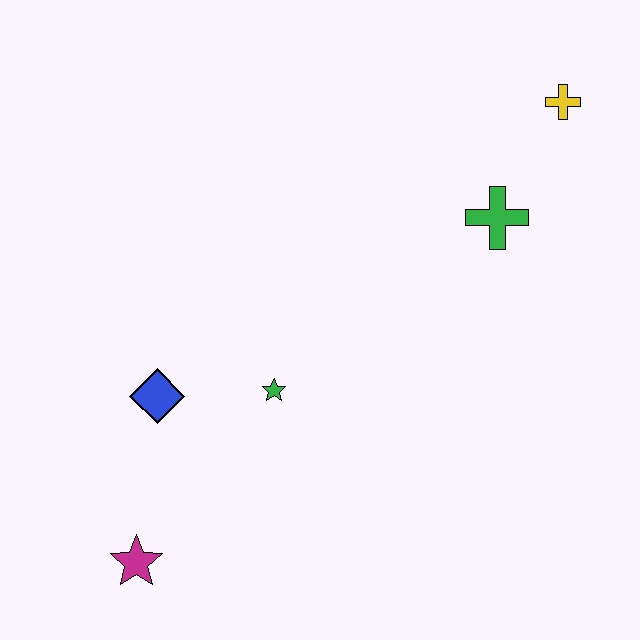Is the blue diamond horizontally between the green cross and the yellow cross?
No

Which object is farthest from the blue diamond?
The yellow cross is farthest from the blue diamond.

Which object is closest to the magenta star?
The blue diamond is closest to the magenta star.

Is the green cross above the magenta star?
Yes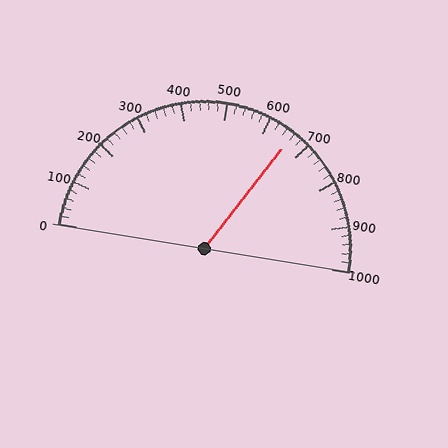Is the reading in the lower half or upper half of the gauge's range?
The reading is in the upper half of the range (0 to 1000).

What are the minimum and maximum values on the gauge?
The gauge ranges from 0 to 1000.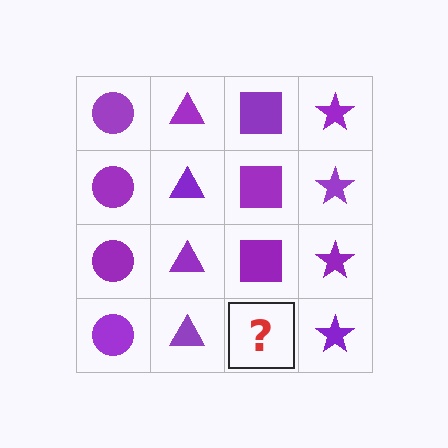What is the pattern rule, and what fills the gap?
The rule is that each column has a consistent shape. The gap should be filled with a purple square.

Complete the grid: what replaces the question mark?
The question mark should be replaced with a purple square.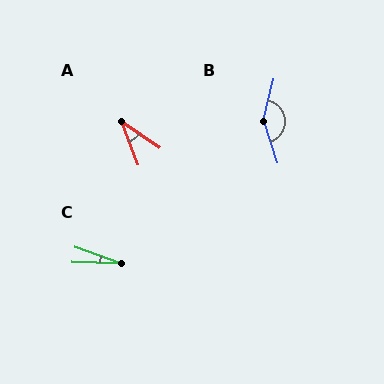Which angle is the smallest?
C, at approximately 18 degrees.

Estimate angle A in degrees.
Approximately 35 degrees.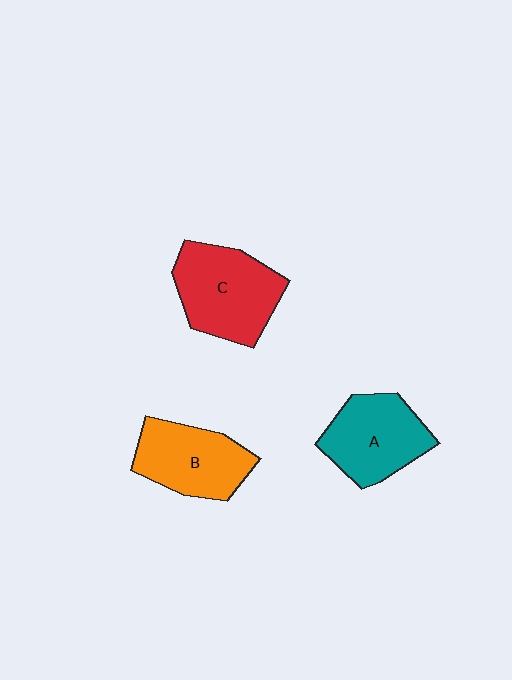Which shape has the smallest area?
Shape B (orange).